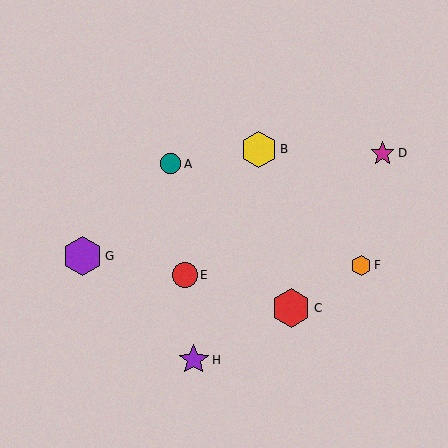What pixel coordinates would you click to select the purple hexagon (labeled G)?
Click at (82, 256) to select the purple hexagon G.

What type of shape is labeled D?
Shape D is a magenta star.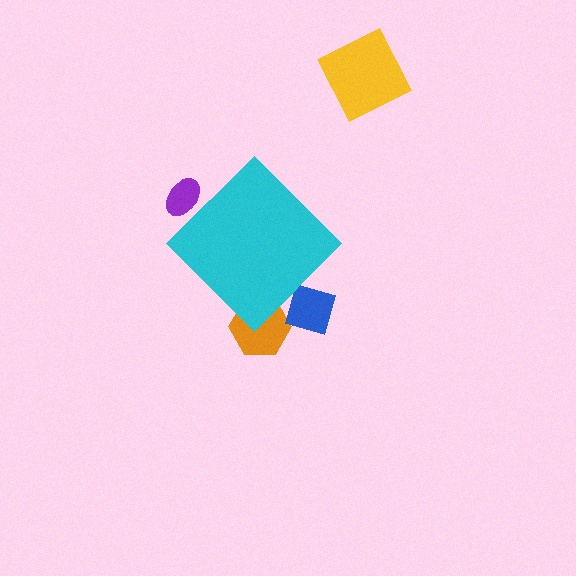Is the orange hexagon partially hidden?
Yes, the orange hexagon is partially hidden behind the cyan diamond.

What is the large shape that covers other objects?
A cyan diamond.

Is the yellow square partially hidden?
No, the yellow square is fully visible.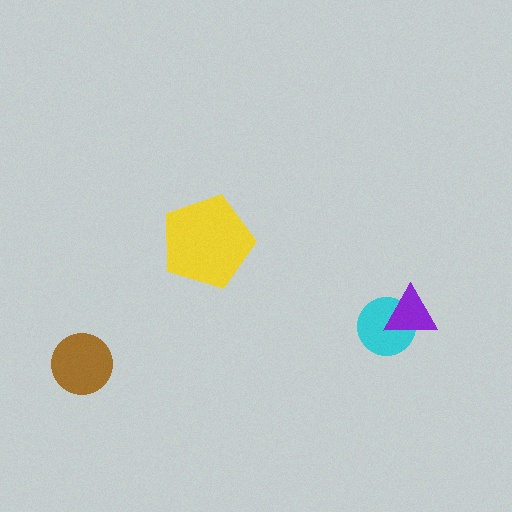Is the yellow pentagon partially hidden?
No, no other shape covers it.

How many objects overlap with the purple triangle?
1 object overlaps with the purple triangle.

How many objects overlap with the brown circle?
0 objects overlap with the brown circle.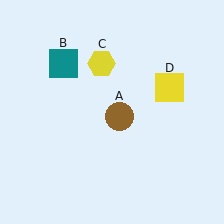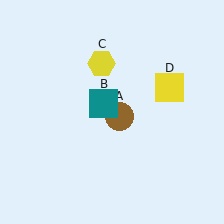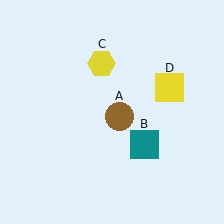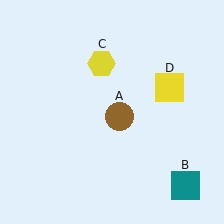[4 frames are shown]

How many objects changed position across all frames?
1 object changed position: teal square (object B).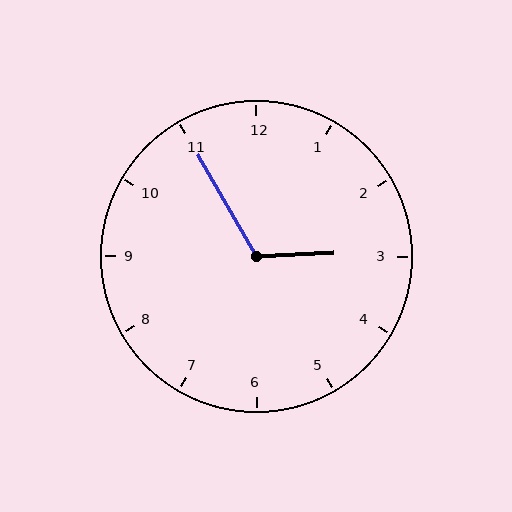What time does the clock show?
2:55.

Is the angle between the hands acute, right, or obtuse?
It is obtuse.